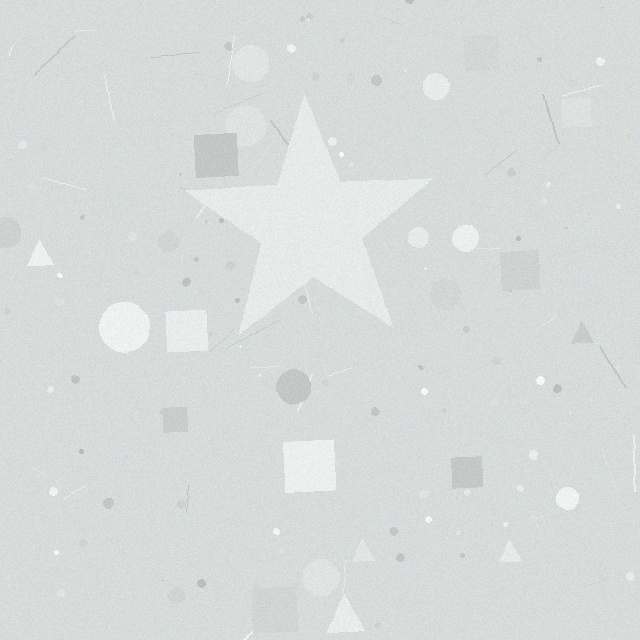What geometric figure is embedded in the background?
A star is embedded in the background.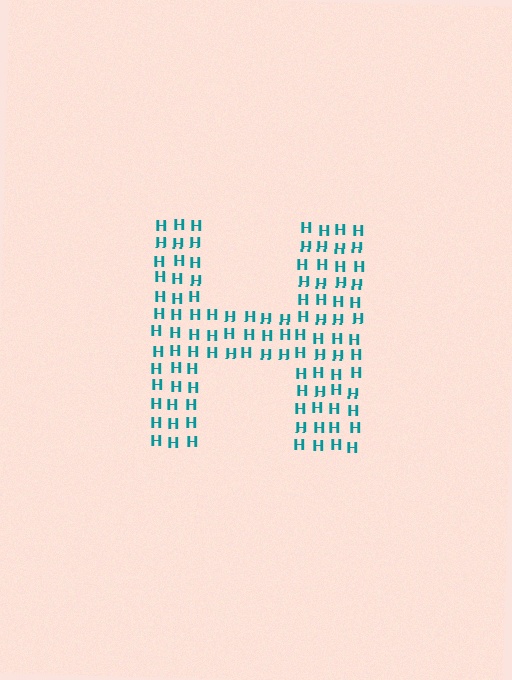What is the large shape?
The large shape is the letter H.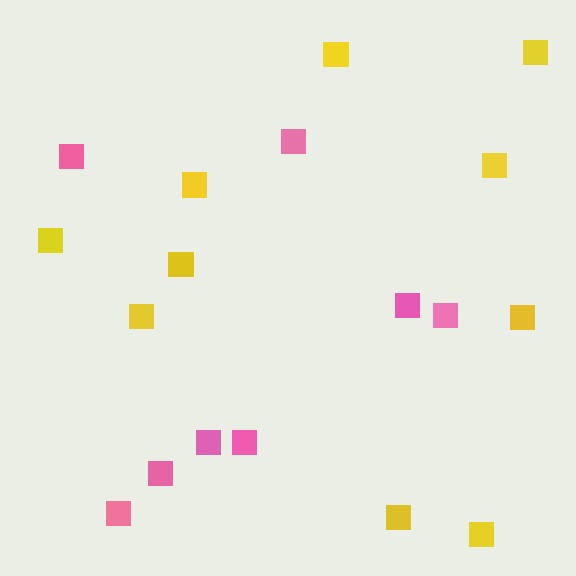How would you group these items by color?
There are 2 groups: one group of pink squares (8) and one group of yellow squares (10).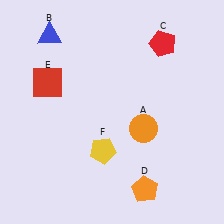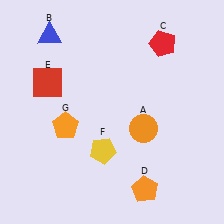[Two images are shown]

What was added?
An orange pentagon (G) was added in Image 2.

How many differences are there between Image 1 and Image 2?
There is 1 difference between the two images.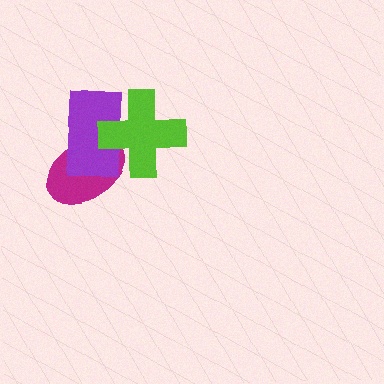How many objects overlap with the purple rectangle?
2 objects overlap with the purple rectangle.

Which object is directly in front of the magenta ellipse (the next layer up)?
The purple rectangle is directly in front of the magenta ellipse.